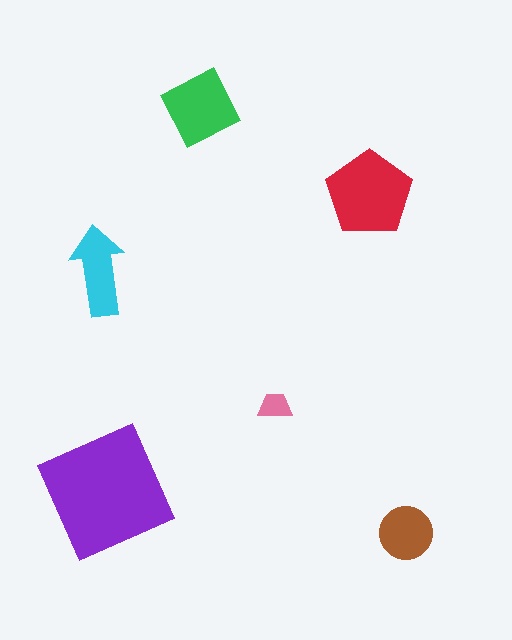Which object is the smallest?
The pink trapezoid.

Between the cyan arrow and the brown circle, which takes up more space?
The cyan arrow.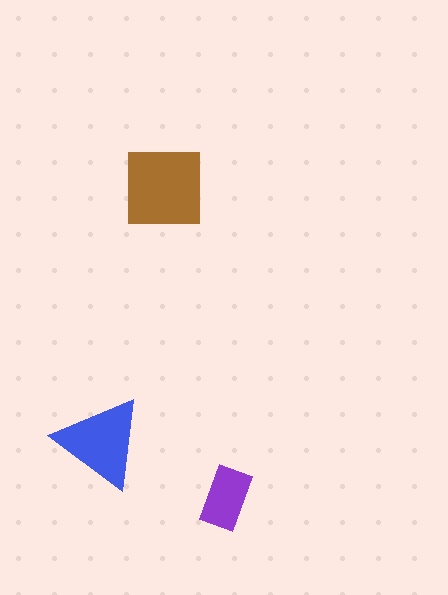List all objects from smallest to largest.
The purple rectangle, the blue triangle, the brown square.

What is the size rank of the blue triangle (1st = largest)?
2nd.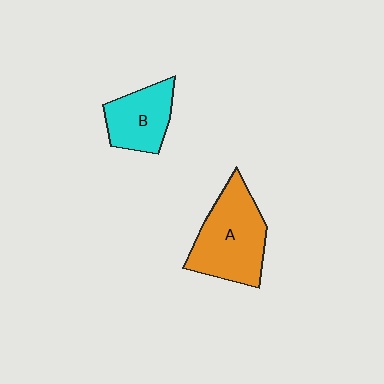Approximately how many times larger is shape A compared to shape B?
Approximately 1.5 times.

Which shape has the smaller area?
Shape B (cyan).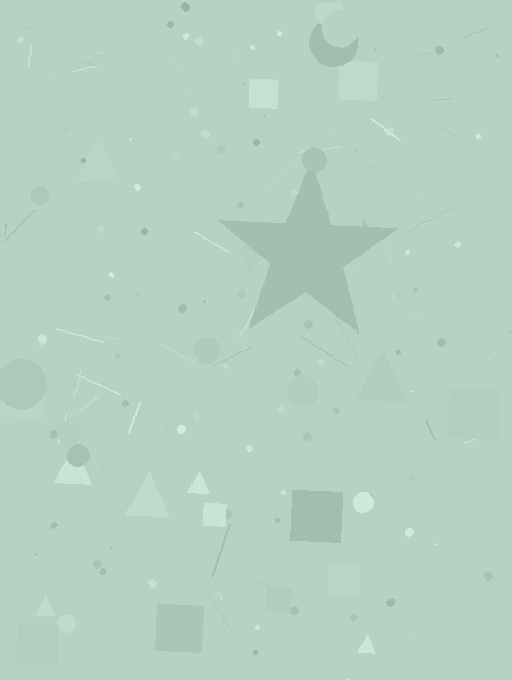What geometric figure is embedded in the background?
A star is embedded in the background.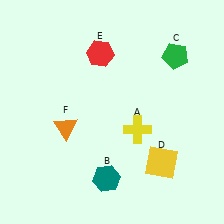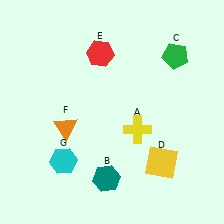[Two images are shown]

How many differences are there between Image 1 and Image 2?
There is 1 difference between the two images.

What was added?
A cyan hexagon (G) was added in Image 2.